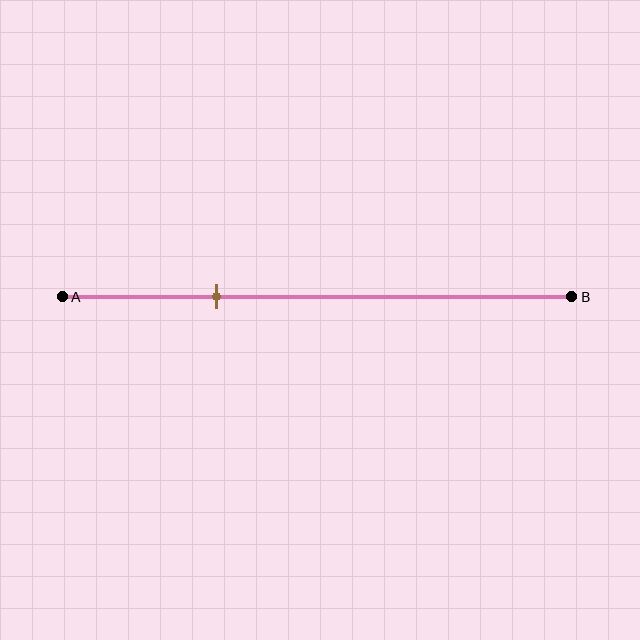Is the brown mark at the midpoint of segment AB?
No, the mark is at about 30% from A, not at the 50% midpoint.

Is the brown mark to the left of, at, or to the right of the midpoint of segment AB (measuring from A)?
The brown mark is to the left of the midpoint of segment AB.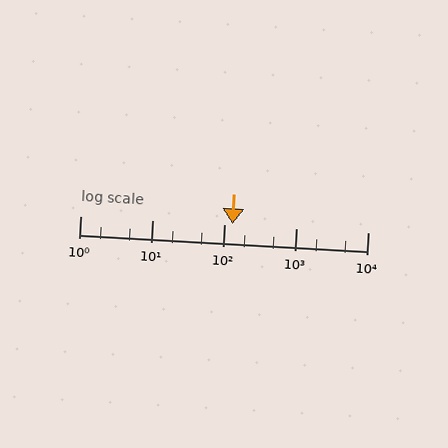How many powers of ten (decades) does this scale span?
The scale spans 4 decades, from 1 to 10000.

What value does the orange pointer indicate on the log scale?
The pointer indicates approximately 130.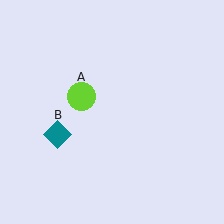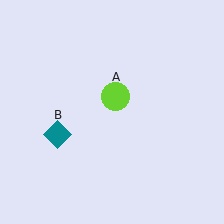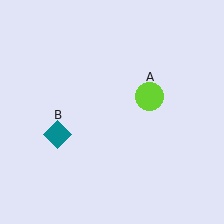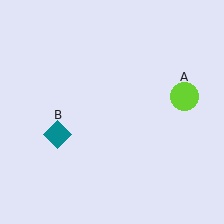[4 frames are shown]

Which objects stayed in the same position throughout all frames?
Teal diamond (object B) remained stationary.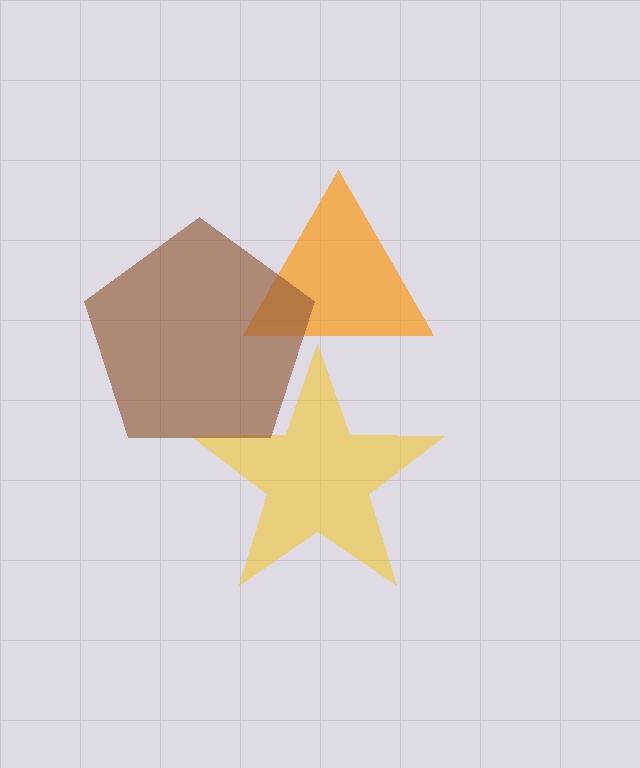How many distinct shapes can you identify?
There are 3 distinct shapes: a yellow star, an orange triangle, a brown pentagon.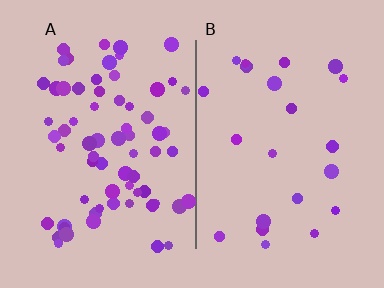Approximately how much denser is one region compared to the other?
Approximately 2.9× — region A over region B.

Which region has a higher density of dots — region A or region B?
A (the left).